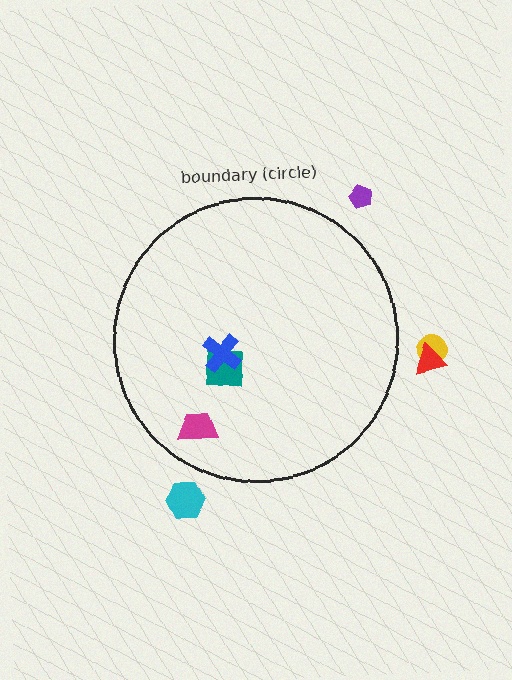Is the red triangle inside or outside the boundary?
Outside.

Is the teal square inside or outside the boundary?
Inside.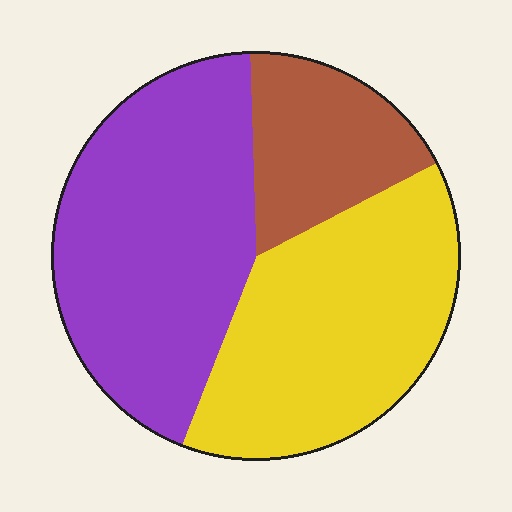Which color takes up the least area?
Brown, at roughly 20%.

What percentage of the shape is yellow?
Yellow takes up between a third and a half of the shape.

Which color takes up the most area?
Purple, at roughly 45%.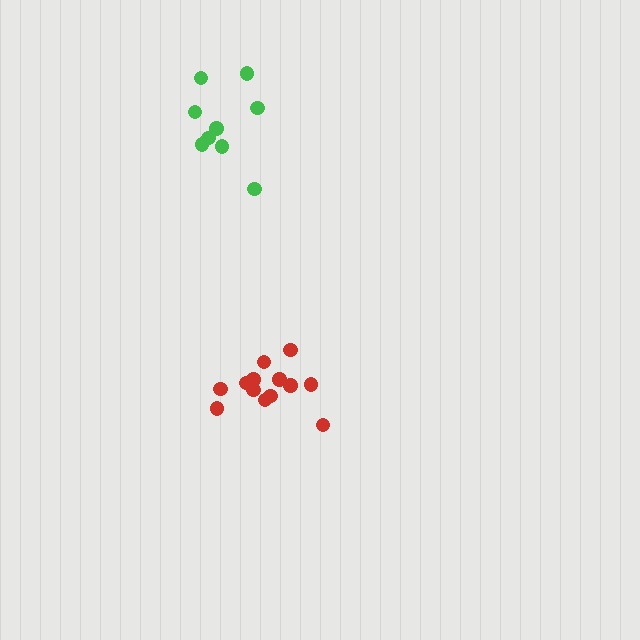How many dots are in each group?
Group 1: 9 dots, Group 2: 13 dots (22 total).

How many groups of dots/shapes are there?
There are 2 groups.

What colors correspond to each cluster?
The clusters are colored: green, red.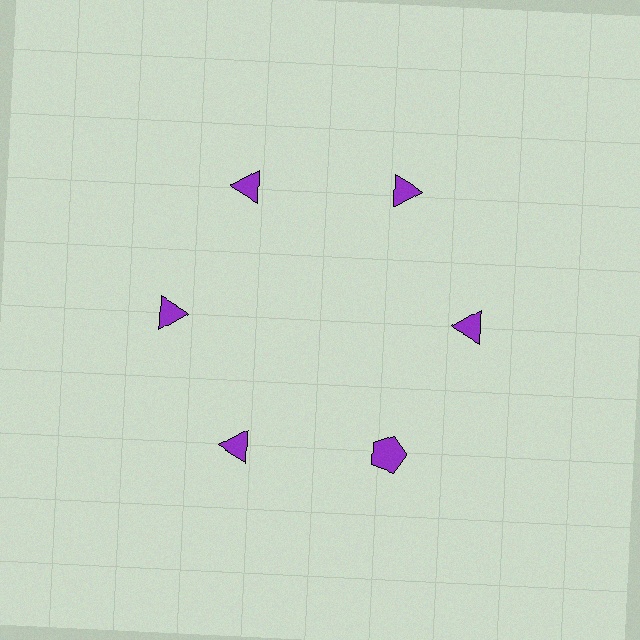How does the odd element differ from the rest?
It has a different shape: pentagon instead of triangle.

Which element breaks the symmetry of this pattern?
The purple pentagon at roughly the 5 o'clock position breaks the symmetry. All other shapes are purple triangles.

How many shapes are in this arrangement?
There are 6 shapes arranged in a ring pattern.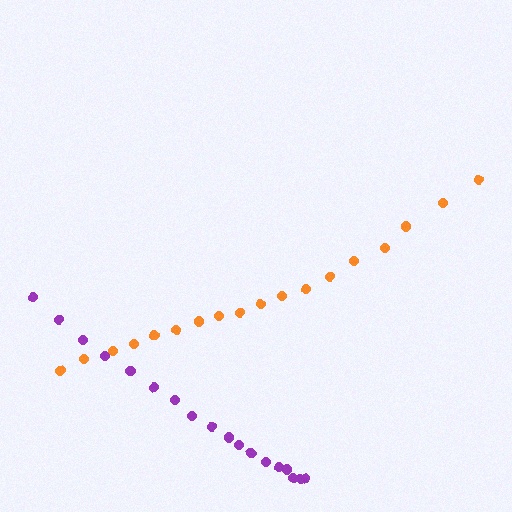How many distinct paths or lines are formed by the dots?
There are 2 distinct paths.